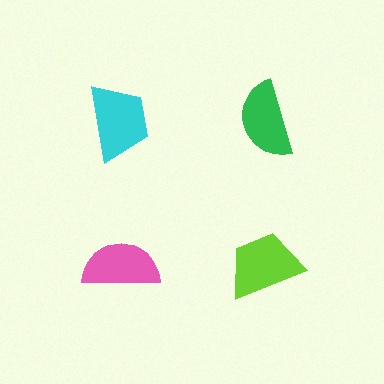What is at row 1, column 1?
A cyan trapezoid.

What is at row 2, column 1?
A pink semicircle.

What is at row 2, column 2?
A lime trapezoid.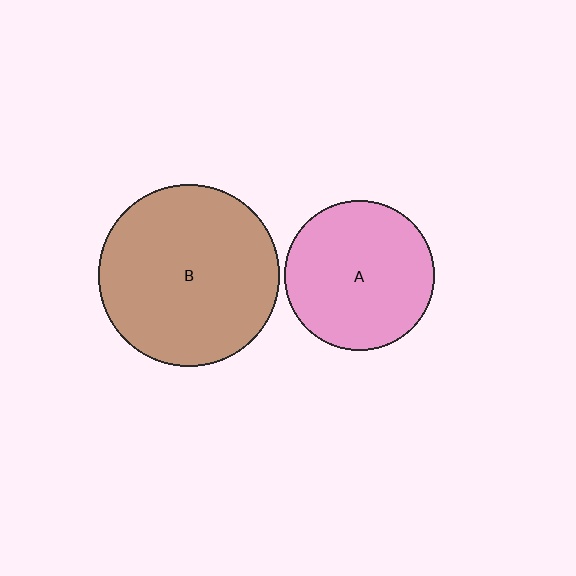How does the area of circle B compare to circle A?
Approximately 1.5 times.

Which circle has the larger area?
Circle B (brown).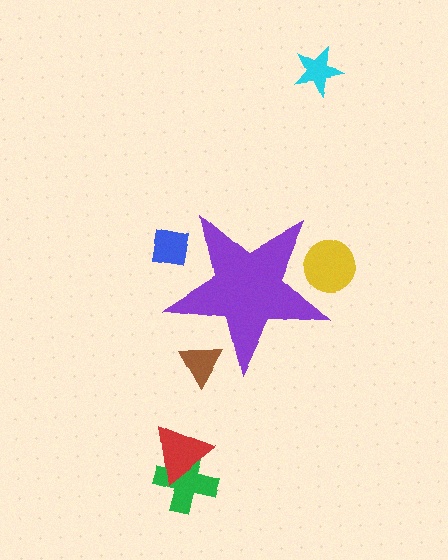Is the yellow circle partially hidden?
Yes, the yellow circle is partially hidden behind the purple star.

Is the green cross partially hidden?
No, the green cross is fully visible.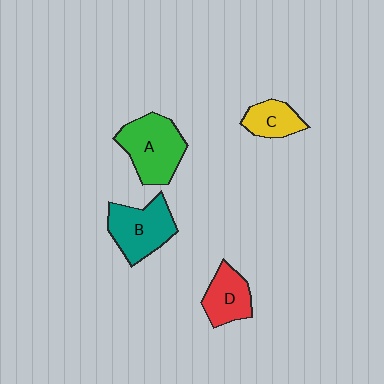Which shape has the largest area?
Shape A (green).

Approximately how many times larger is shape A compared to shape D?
Approximately 1.5 times.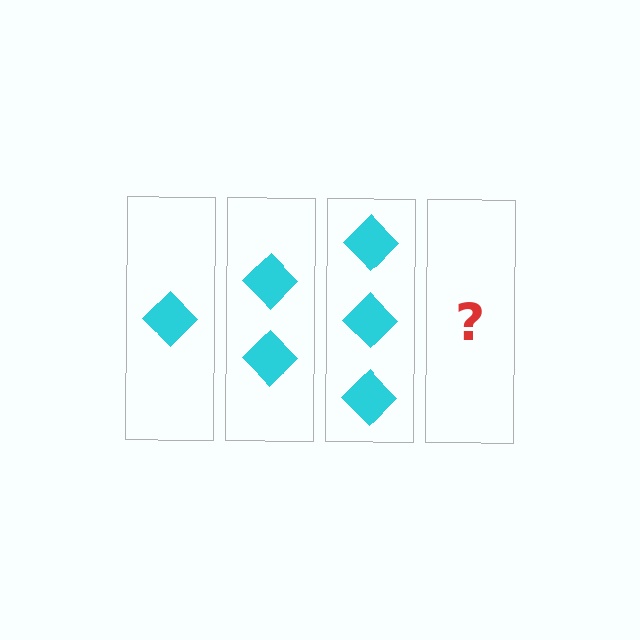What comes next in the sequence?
The next element should be 4 diamonds.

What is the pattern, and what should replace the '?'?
The pattern is that each step adds one more diamond. The '?' should be 4 diamonds.